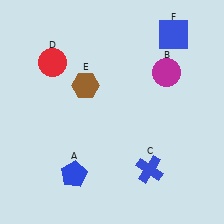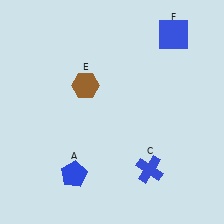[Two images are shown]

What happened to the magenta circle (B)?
The magenta circle (B) was removed in Image 2. It was in the top-right area of Image 1.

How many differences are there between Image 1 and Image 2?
There are 2 differences between the two images.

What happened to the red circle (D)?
The red circle (D) was removed in Image 2. It was in the top-left area of Image 1.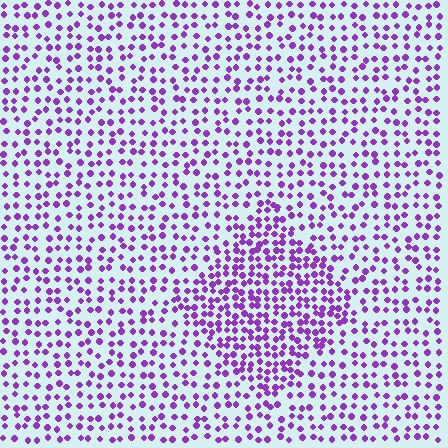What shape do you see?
I see a diamond.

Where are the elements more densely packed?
The elements are more densely packed inside the diamond boundary.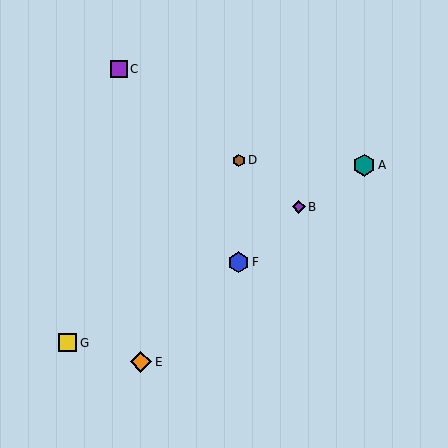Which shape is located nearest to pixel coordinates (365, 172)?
The teal hexagon (labeled A) at (364, 165) is nearest to that location.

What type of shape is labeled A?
Shape A is a teal hexagon.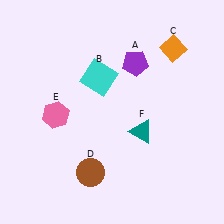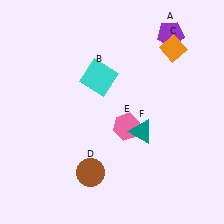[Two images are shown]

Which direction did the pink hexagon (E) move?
The pink hexagon (E) moved right.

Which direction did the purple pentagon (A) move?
The purple pentagon (A) moved right.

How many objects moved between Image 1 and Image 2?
2 objects moved between the two images.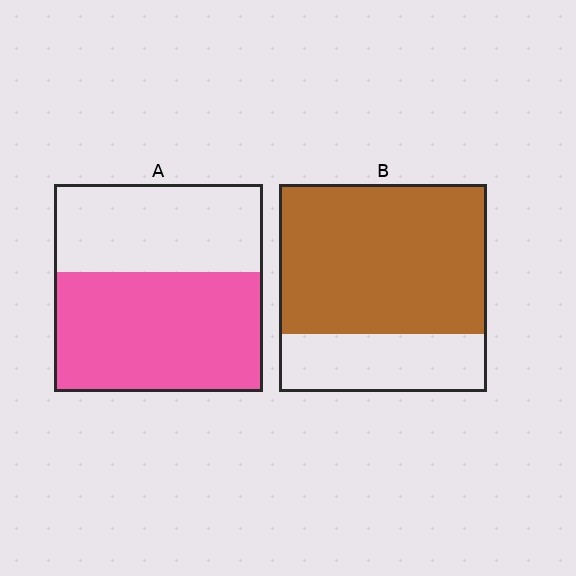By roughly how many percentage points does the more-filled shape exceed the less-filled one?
By roughly 15 percentage points (B over A).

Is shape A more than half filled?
Yes.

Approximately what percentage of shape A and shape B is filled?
A is approximately 60% and B is approximately 70%.